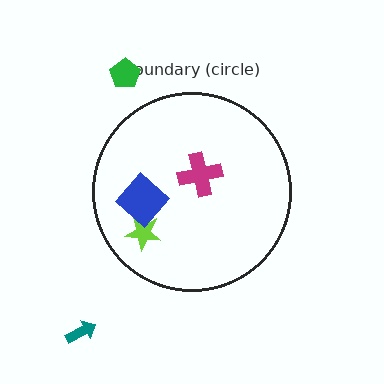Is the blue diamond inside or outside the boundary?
Inside.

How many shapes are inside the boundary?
3 inside, 2 outside.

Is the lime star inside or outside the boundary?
Inside.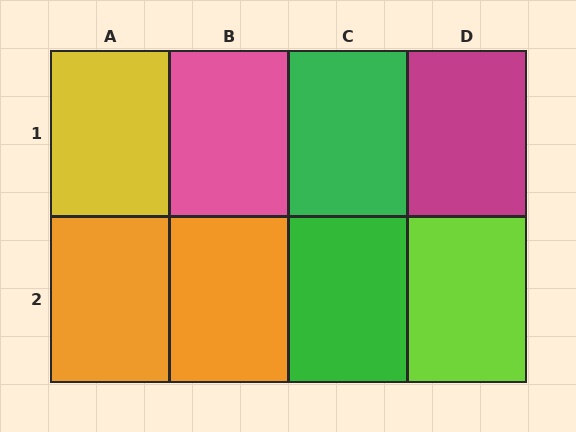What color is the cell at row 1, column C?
Green.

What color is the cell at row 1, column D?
Magenta.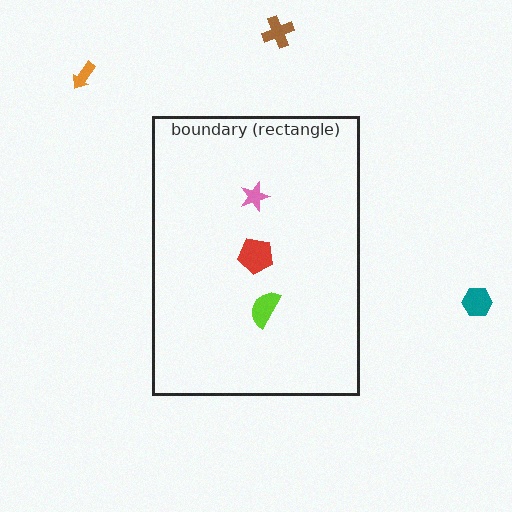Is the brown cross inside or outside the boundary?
Outside.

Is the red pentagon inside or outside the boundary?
Inside.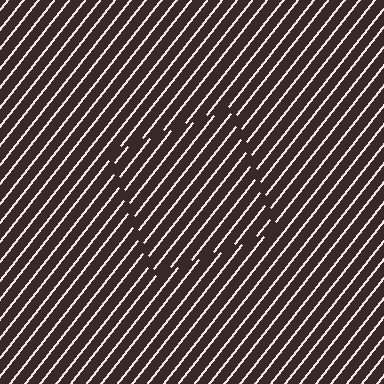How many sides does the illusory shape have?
4 sides — the line-ends trace a square.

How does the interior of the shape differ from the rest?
The interior of the shape contains the same grating, shifted by half a period — the contour is defined by the phase discontinuity where line-ends from the inner and outer gratings abut.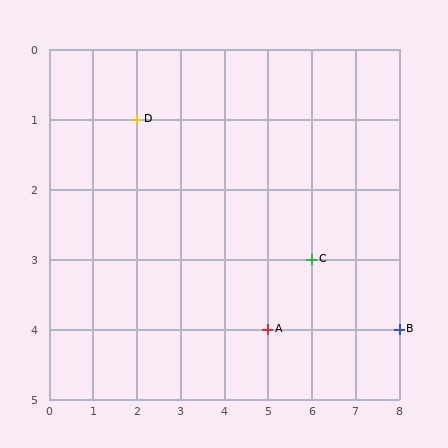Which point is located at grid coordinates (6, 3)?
Point C is at (6, 3).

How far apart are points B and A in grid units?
Points B and A are 3 columns apart.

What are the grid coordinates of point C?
Point C is at grid coordinates (6, 3).